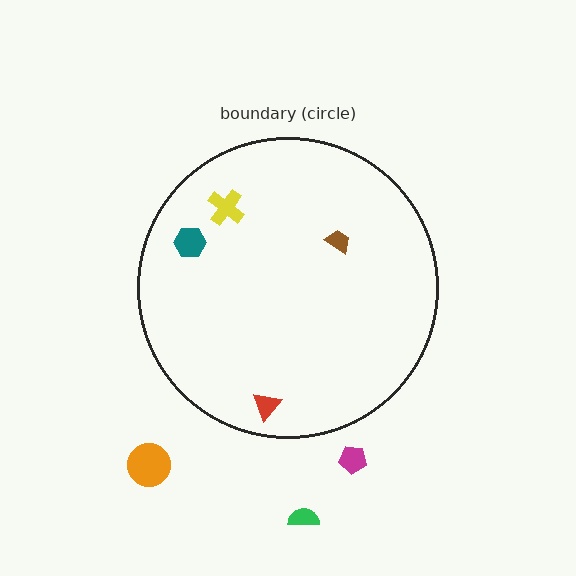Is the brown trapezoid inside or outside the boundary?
Inside.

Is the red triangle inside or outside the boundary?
Inside.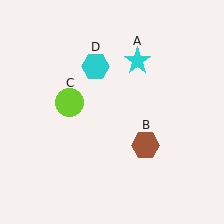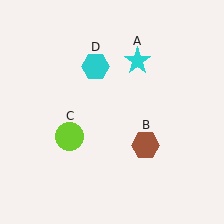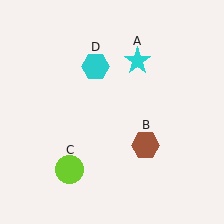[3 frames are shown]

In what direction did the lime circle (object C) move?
The lime circle (object C) moved down.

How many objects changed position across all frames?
1 object changed position: lime circle (object C).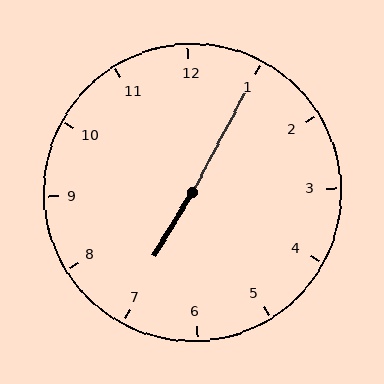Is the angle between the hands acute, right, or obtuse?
It is obtuse.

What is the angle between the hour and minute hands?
Approximately 178 degrees.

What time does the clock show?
7:05.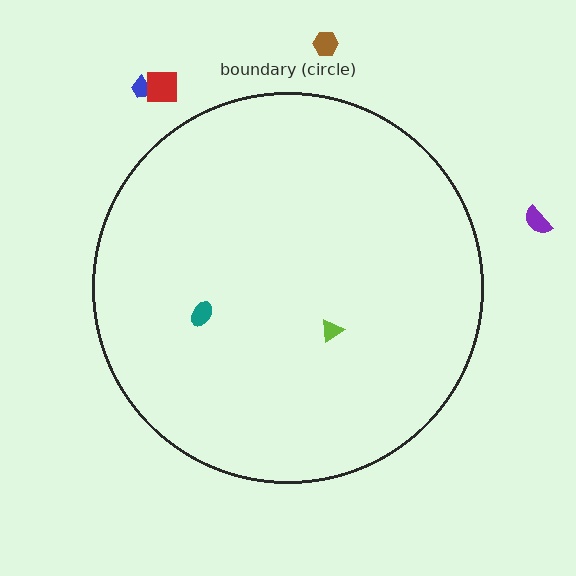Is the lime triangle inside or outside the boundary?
Inside.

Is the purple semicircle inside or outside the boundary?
Outside.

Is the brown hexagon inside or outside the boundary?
Outside.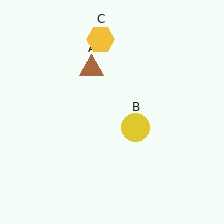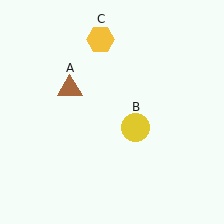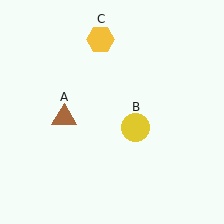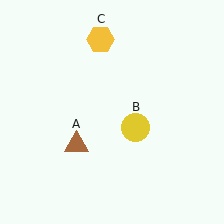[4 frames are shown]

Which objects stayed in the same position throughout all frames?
Yellow circle (object B) and yellow hexagon (object C) remained stationary.